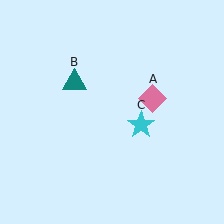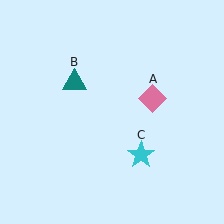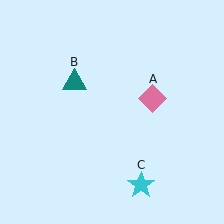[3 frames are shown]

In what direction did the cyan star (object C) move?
The cyan star (object C) moved down.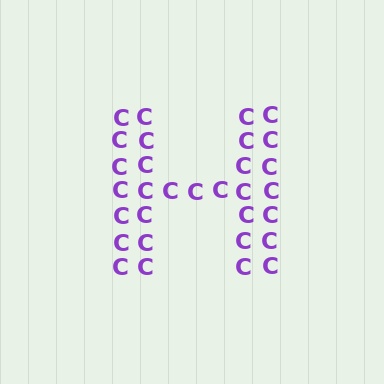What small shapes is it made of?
It is made of small letter C's.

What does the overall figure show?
The overall figure shows the letter H.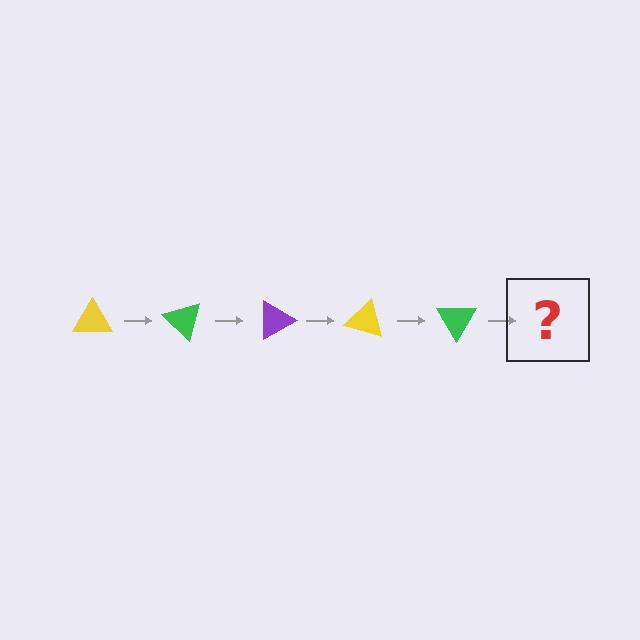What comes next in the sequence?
The next element should be a purple triangle, rotated 225 degrees from the start.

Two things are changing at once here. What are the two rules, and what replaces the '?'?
The two rules are that it rotates 45 degrees each step and the color cycles through yellow, green, and purple. The '?' should be a purple triangle, rotated 225 degrees from the start.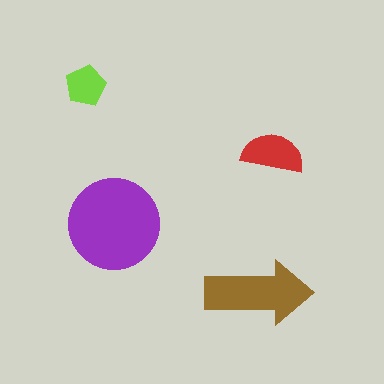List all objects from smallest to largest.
The lime pentagon, the red semicircle, the brown arrow, the purple circle.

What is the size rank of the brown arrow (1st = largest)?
2nd.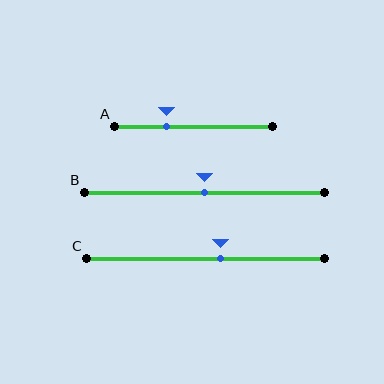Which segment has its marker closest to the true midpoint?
Segment B has its marker closest to the true midpoint.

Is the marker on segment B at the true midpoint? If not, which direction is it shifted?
Yes, the marker on segment B is at the true midpoint.